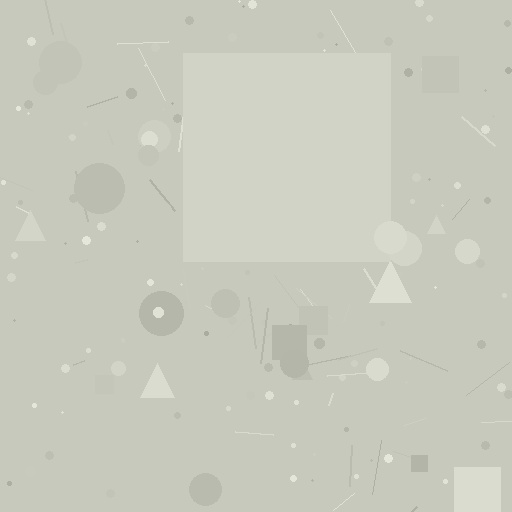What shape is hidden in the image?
A square is hidden in the image.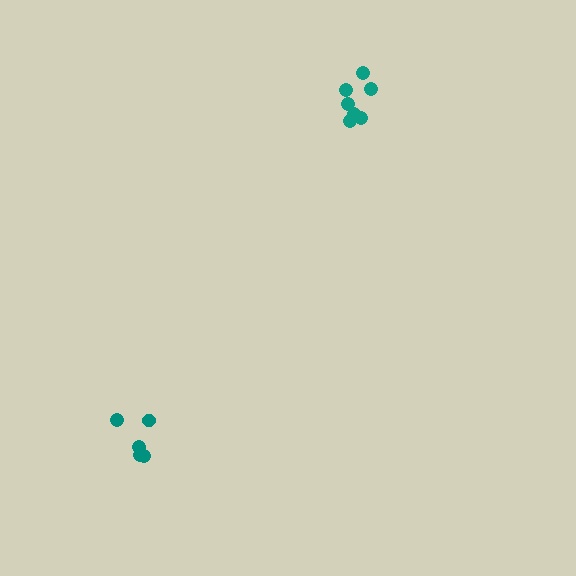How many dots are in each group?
Group 1: 5 dots, Group 2: 7 dots (12 total).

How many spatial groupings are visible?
There are 2 spatial groupings.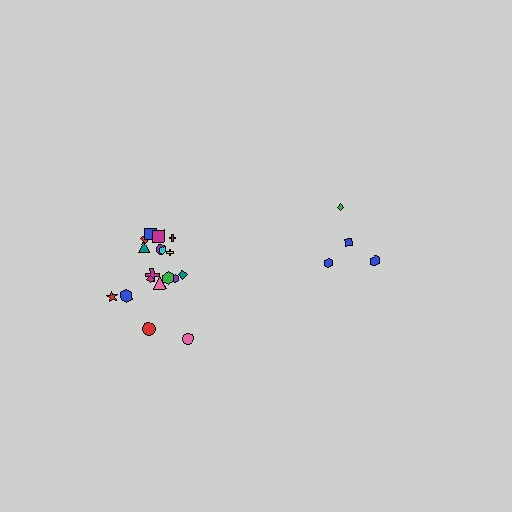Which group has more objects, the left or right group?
The left group.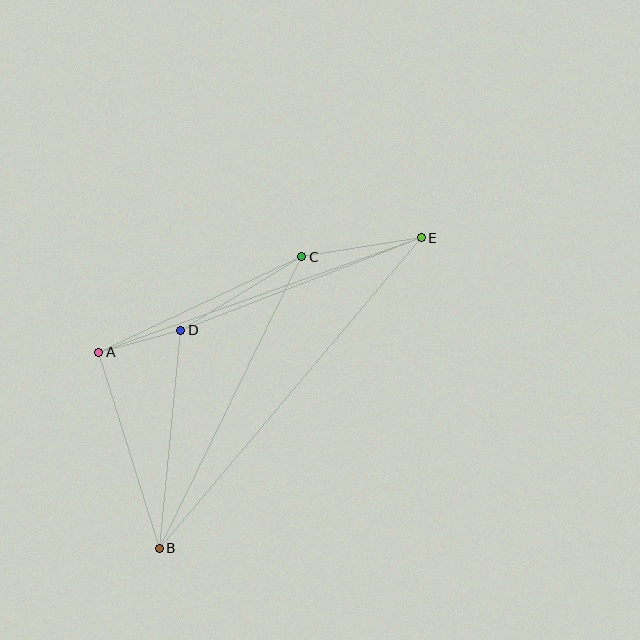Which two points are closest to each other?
Points A and D are closest to each other.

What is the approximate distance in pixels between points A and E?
The distance between A and E is approximately 342 pixels.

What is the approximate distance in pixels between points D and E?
The distance between D and E is approximately 258 pixels.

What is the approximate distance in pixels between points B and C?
The distance between B and C is approximately 324 pixels.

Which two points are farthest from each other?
Points B and E are farthest from each other.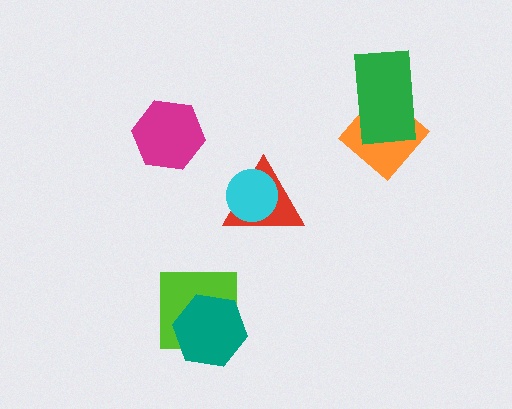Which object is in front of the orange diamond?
The green rectangle is in front of the orange diamond.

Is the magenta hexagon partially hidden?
No, no other shape covers it.